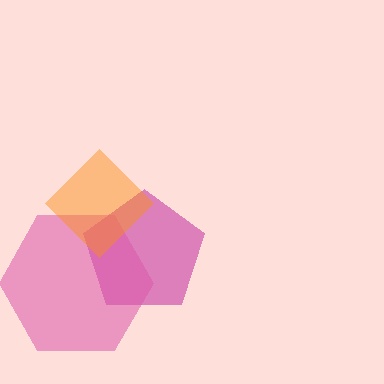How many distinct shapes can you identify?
There are 3 distinct shapes: a magenta pentagon, a pink hexagon, an orange diamond.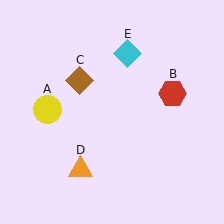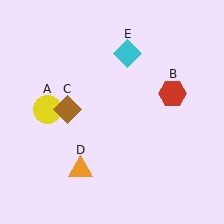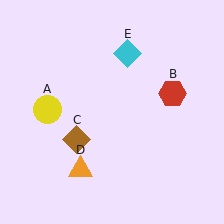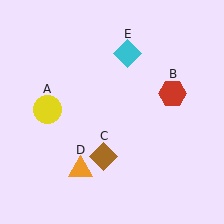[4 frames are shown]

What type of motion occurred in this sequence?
The brown diamond (object C) rotated counterclockwise around the center of the scene.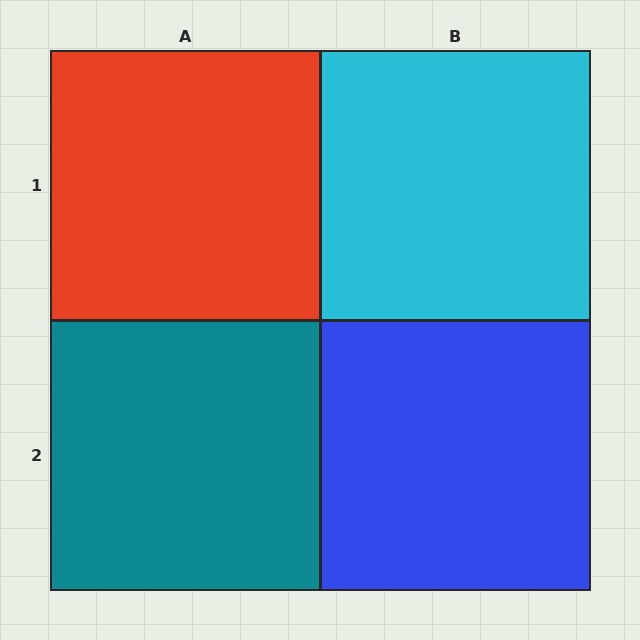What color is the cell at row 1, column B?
Cyan.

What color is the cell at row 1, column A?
Red.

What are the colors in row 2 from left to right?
Teal, blue.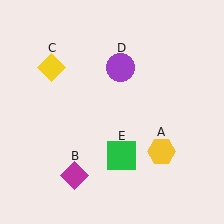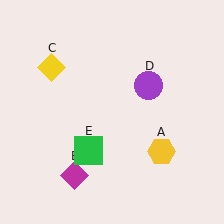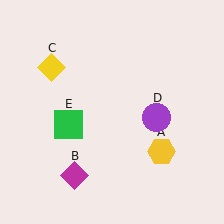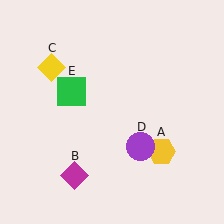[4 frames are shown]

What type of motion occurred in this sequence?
The purple circle (object D), green square (object E) rotated clockwise around the center of the scene.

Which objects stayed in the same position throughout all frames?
Yellow hexagon (object A) and magenta diamond (object B) and yellow diamond (object C) remained stationary.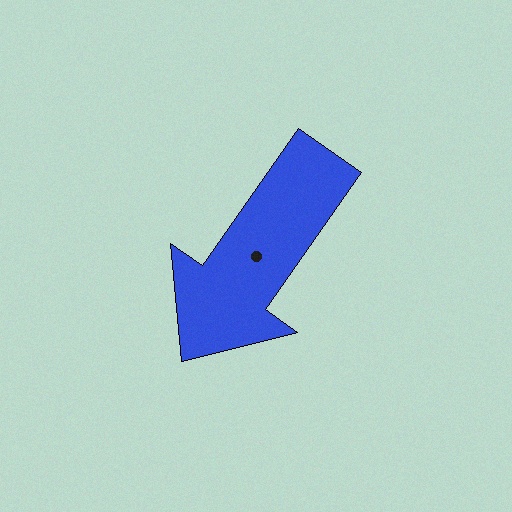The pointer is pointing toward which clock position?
Roughly 7 o'clock.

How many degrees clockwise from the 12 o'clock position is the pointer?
Approximately 215 degrees.